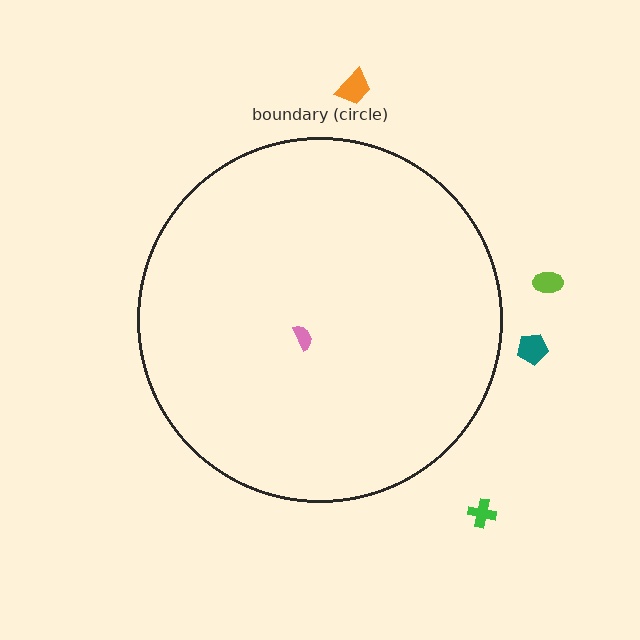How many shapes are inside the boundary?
1 inside, 4 outside.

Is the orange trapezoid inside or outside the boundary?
Outside.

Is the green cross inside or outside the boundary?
Outside.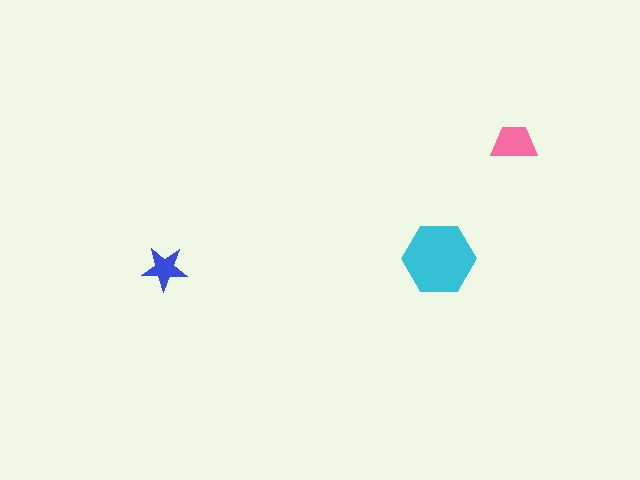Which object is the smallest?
The blue star.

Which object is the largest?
The cyan hexagon.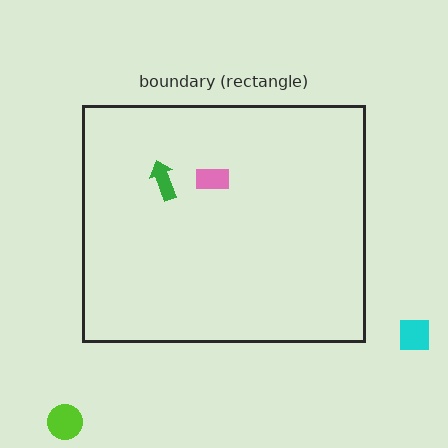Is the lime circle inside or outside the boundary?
Outside.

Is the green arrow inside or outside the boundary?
Inside.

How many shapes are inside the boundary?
2 inside, 2 outside.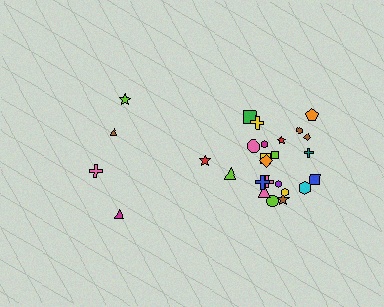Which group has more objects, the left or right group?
The right group.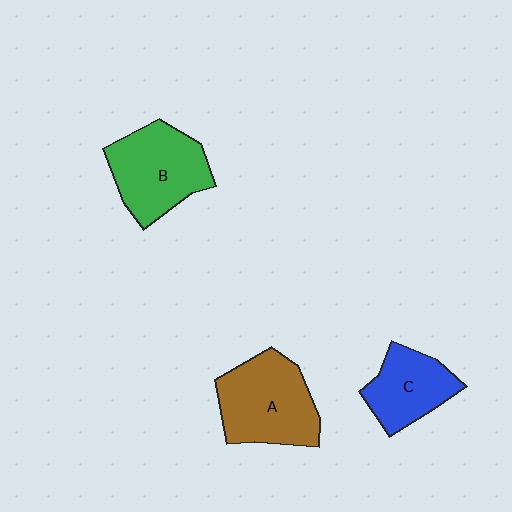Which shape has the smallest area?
Shape C (blue).